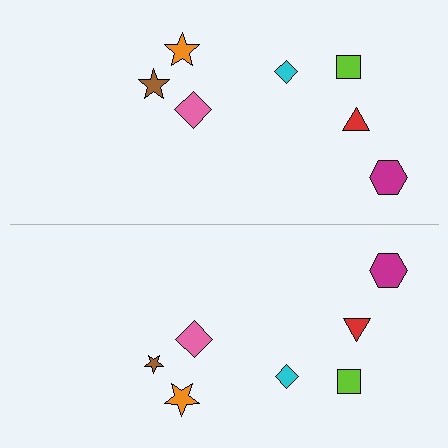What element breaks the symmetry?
The brown star on the bottom side has a different size than its mirror counterpart.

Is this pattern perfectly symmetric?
No, the pattern is not perfectly symmetric. The brown star on the bottom side has a different size than its mirror counterpart.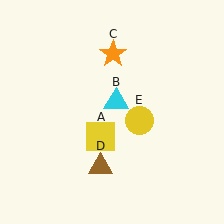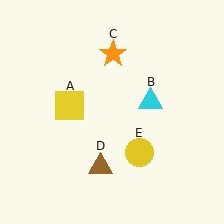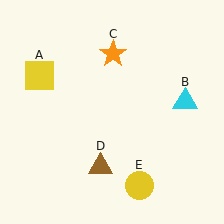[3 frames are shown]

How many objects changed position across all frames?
3 objects changed position: yellow square (object A), cyan triangle (object B), yellow circle (object E).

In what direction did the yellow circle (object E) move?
The yellow circle (object E) moved down.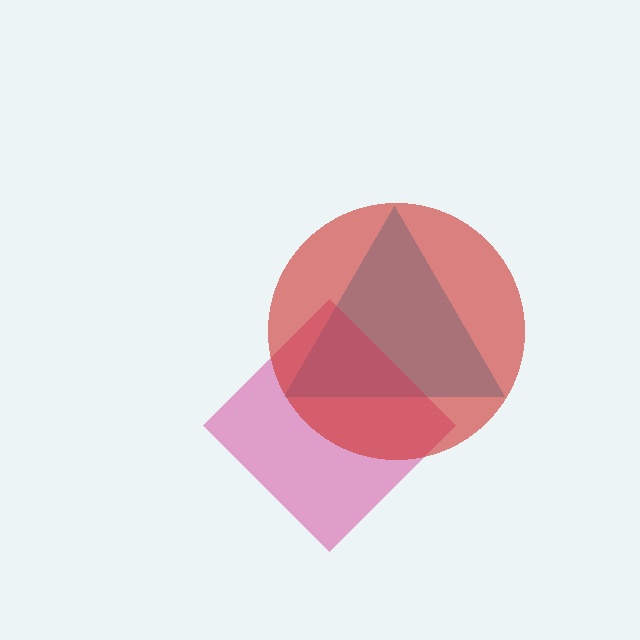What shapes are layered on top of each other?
The layered shapes are: a cyan triangle, a magenta diamond, a red circle.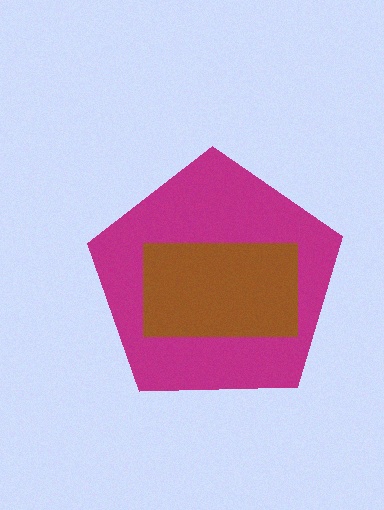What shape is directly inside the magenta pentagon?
The brown rectangle.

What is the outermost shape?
The magenta pentagon.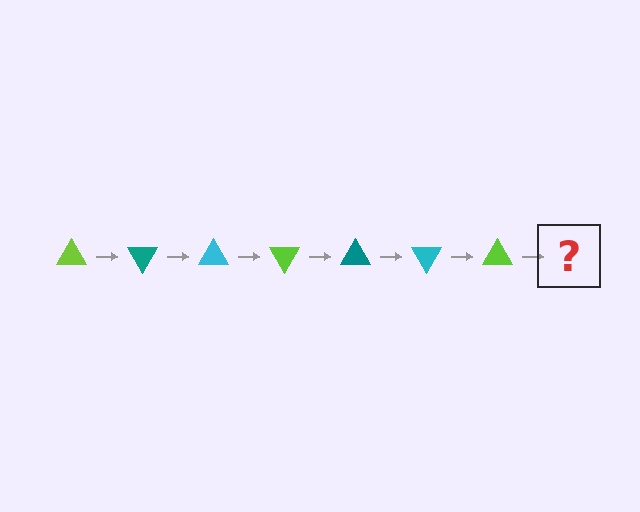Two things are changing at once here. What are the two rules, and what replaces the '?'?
The two rules are that it rotates 60 degrees each step and the color cycles through lime, teal, and cyan. The '?' should be a teal triangle, rotated 420 degrees from the start.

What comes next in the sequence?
The next element should be a teal triangle, rotated 420 degrees from the start.